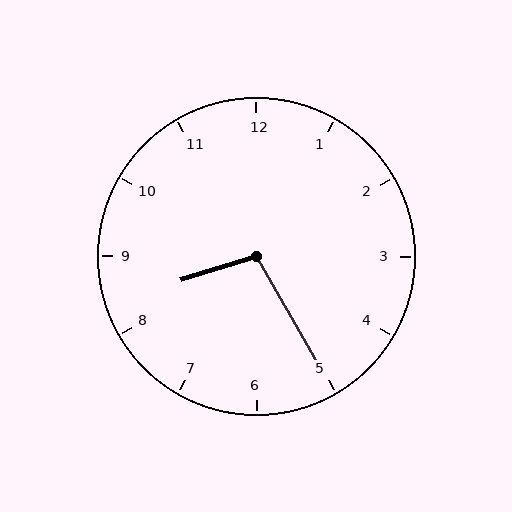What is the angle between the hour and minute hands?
Approximately 102 degrees.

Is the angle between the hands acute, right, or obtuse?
It is obtuse.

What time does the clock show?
8:25.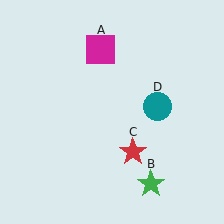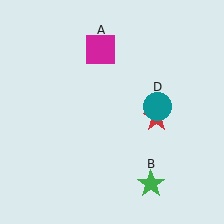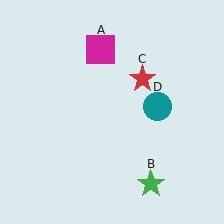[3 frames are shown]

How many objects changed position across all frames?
1 object changed position: red star (object C).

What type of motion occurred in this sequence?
The red star (object C) rotated counterclockwise around the center of the scene.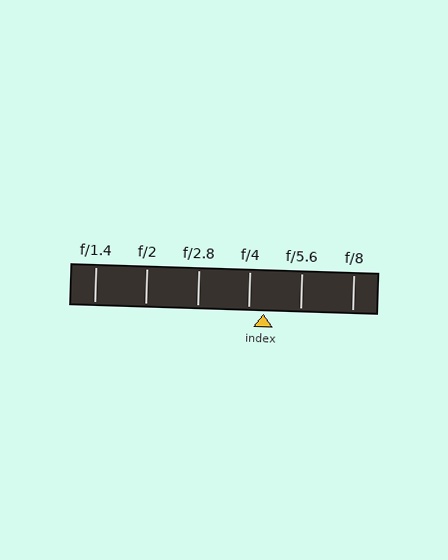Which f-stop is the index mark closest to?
The index mark is closest to f/4.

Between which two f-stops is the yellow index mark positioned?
The index mark is between f/4 and f/5.6.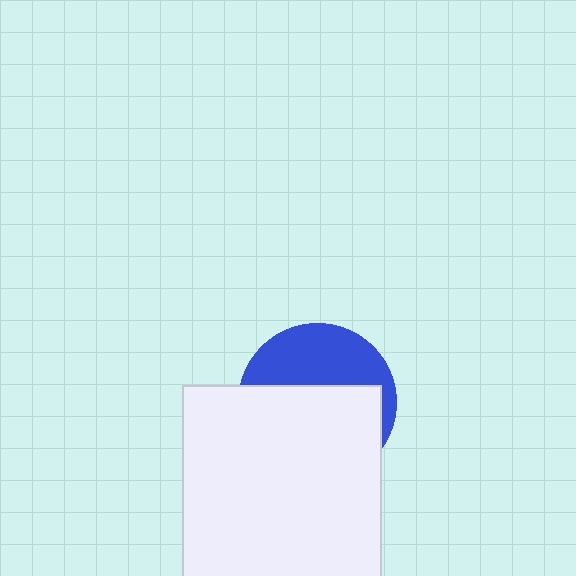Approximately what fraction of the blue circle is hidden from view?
Roughly 60% of the blue circle is hidden behind the white square.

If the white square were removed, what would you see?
You would see the complete blue circle.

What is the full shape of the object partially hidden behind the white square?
The partially hidden object is a blue circle.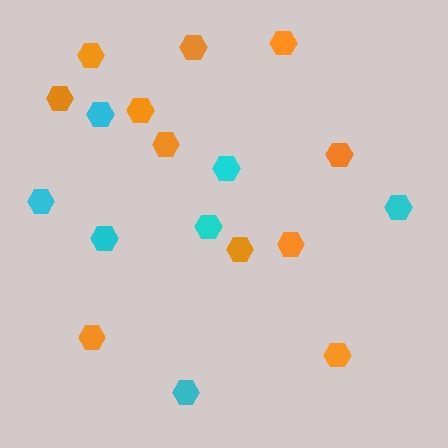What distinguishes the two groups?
There are 2 groups: one group of cyan hexagons (7) and one group of orange hexagons (11).